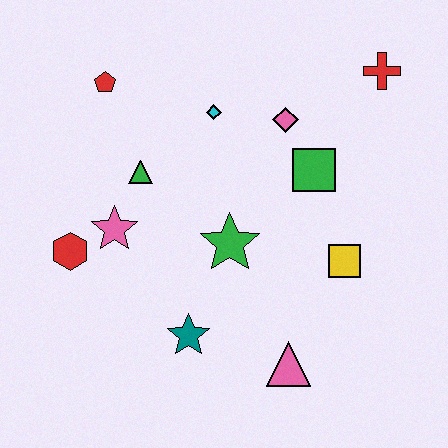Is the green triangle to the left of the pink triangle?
Yes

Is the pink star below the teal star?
No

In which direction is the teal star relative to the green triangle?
The teal star is below the green triangle.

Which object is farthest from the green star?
The red cross is farthest from the green star.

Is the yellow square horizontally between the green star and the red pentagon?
No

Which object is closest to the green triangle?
The pink star is closest to the green triangle.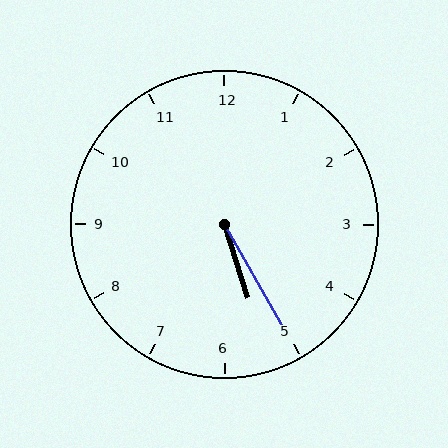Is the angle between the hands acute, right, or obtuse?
It is acute.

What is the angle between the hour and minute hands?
Approximately 12 degrees.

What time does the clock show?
5:25.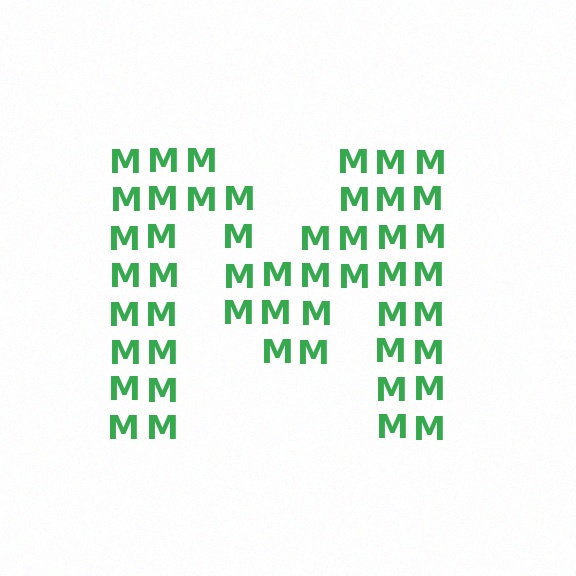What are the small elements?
The small elements are letter M's.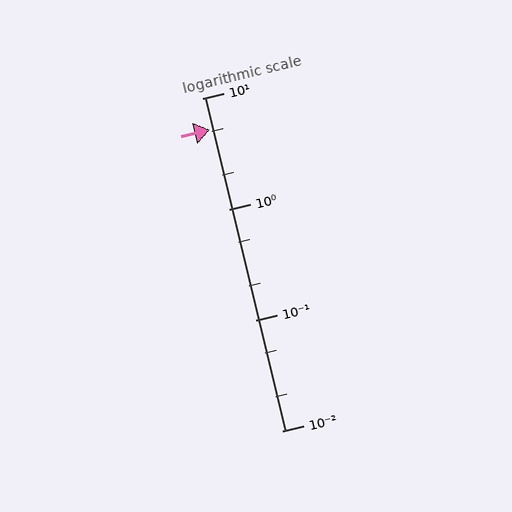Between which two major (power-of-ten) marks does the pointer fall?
The pointer is between 1 and 10.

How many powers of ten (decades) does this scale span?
The scale spans 3 decades, from 0.01 to 10.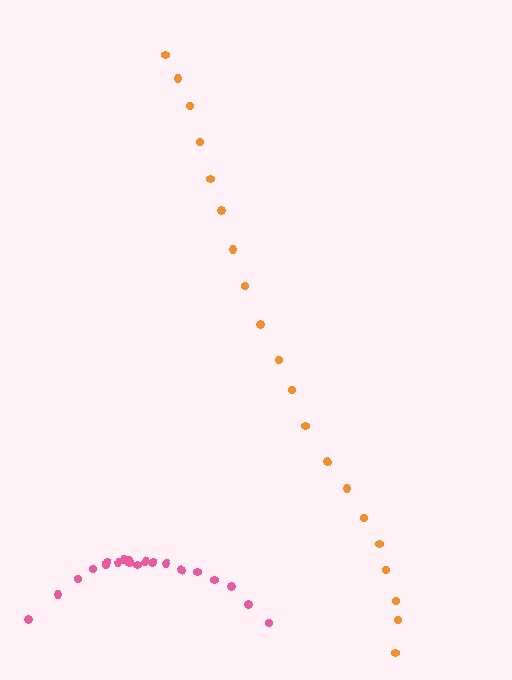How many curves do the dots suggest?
There are 2 distinct paths.